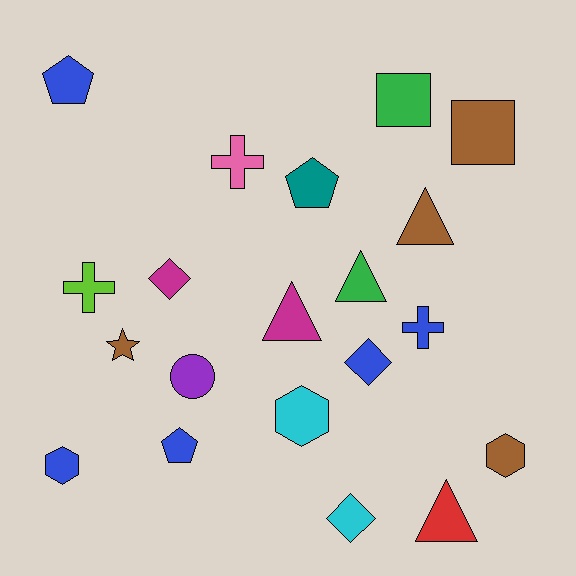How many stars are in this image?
There is 1 star.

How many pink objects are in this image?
There is 1 pink object.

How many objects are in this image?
There are 20 objects.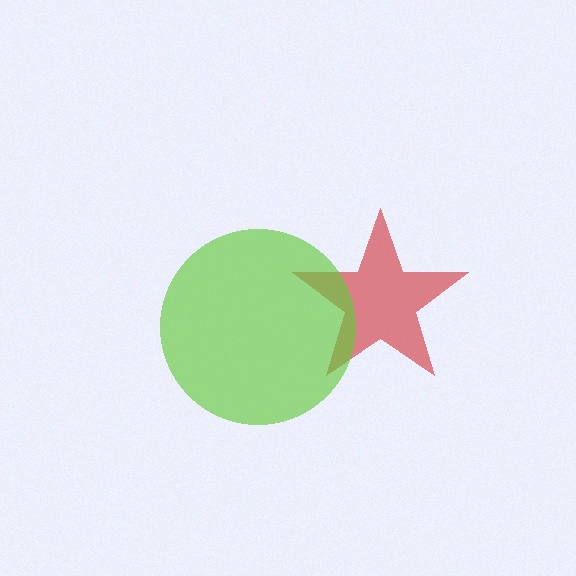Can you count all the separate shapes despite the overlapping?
Yes, there are 2 separate shapes.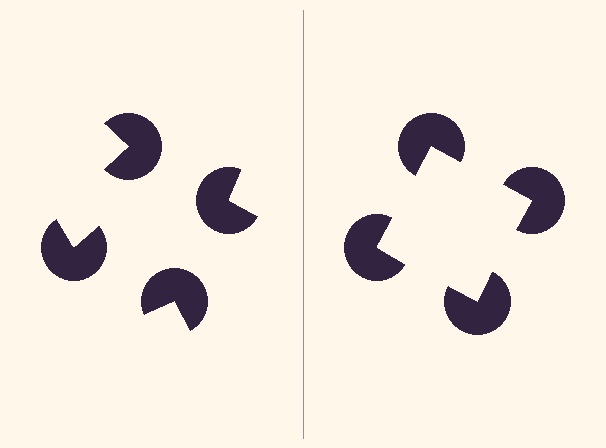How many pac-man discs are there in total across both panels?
8 — 4 on each side.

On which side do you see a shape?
An illusory square appears on the right side. On the left side the wedge cuts are rotated, so no coherent shape forms.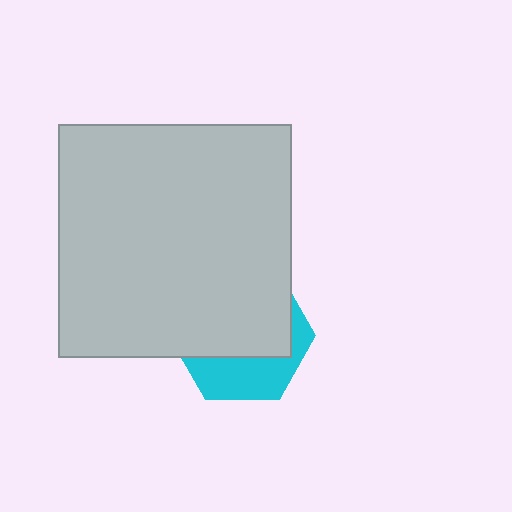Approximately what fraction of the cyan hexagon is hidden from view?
Roughly 64% of the cyan hexagon is hidden behind the light gray square.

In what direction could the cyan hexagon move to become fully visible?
The cyan hexagon could move down. That would shift it out from behind the light gray square entirely.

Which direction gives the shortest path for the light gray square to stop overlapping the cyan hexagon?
Moving up gives the shortest separation.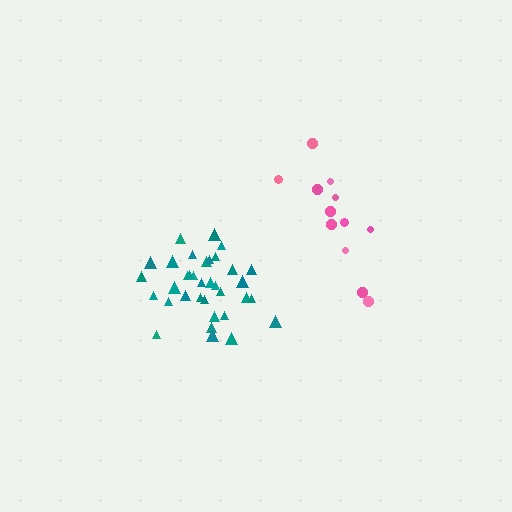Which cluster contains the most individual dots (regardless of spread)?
Teal (35).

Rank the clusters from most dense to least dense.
teal, pink.